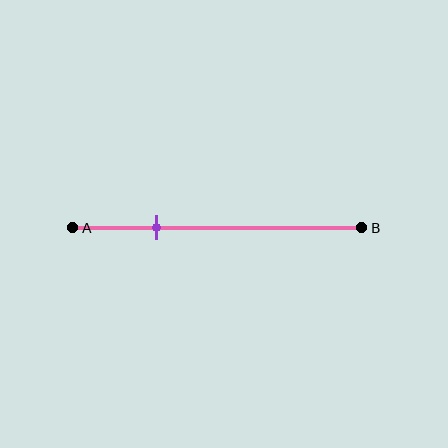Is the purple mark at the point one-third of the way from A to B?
No, the mark is at about 30% from A, not at the 33% one-third point.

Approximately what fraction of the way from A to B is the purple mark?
The purple mark is approximately 30% of the way from A to B.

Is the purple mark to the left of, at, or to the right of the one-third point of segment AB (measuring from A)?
The purple mark is to the left of the one-third point of segment AB.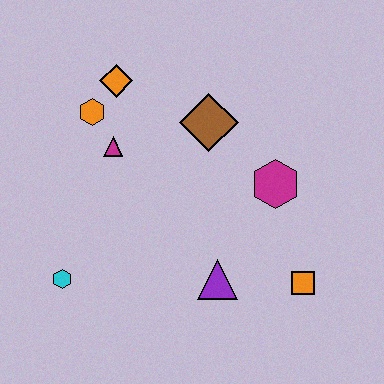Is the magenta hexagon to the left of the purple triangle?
No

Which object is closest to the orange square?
The purple triangle is closest to the orange square.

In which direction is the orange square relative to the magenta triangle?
The orange square is to the right of the magenta triangle.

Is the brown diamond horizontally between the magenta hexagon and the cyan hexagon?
Yes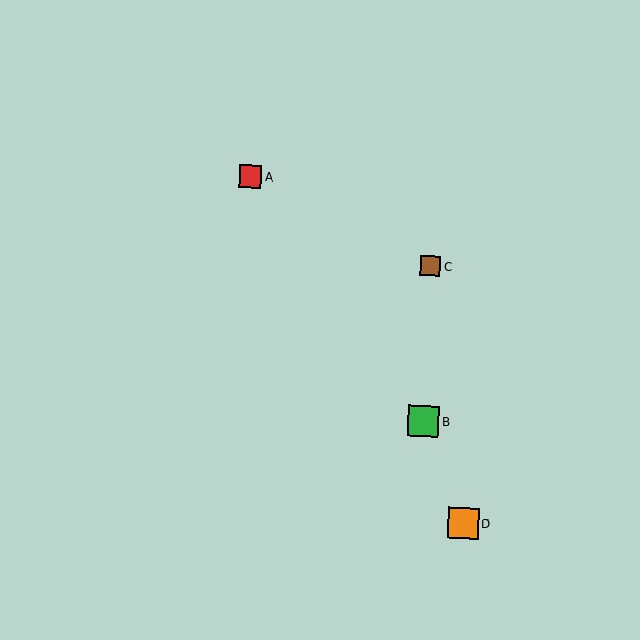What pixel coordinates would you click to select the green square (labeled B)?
Click at (423, 421) to select the green square B.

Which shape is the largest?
The green square (labeled B) is the largest.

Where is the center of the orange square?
The center of the orange square is at (463, 524).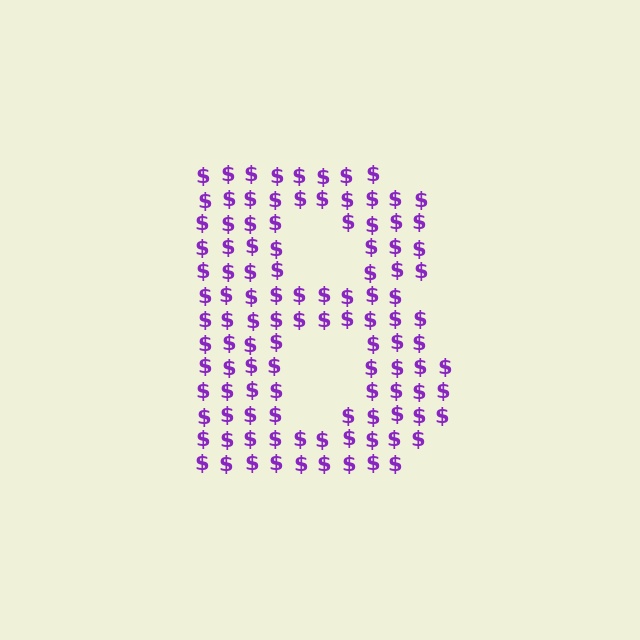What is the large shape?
The large shape is the letter B.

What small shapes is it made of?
It is made of small dollar signs.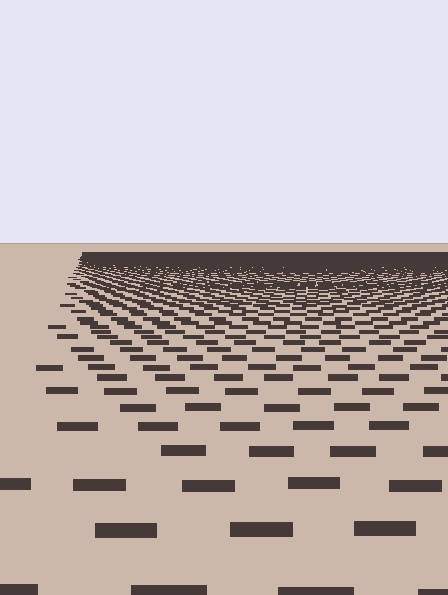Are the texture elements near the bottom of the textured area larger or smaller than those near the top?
Larger. Near the bottom, elements are closer to the viewer and appear at a bigger on-screen size.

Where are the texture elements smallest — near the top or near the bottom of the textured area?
Near the top.